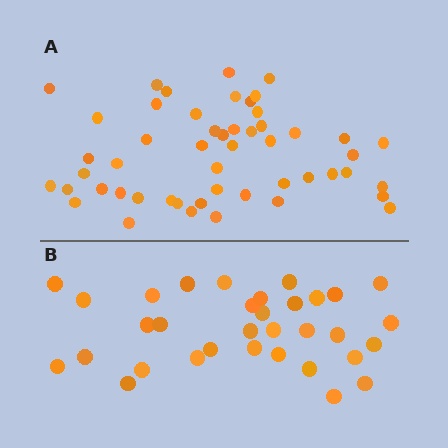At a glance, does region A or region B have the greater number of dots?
Region A (the top region) has more dots.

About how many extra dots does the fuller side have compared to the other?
Region A has approximately 20 more dots than region B.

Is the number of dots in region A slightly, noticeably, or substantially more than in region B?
Region A has substantially more. The ratio is roughly 1.5 to 1.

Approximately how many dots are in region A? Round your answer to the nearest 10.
About 50 dots. (The exact count is 51, which rounds to 50.)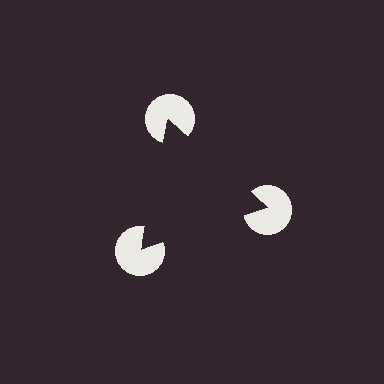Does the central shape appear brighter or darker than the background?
It typically appears slightly darker than the background, even though no actual brightness change is drawn.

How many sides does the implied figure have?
3 sides.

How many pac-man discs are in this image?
There are 3 — one at each vertex of the illusory triangle.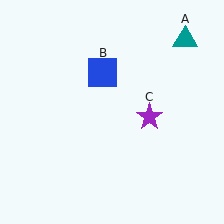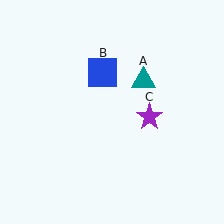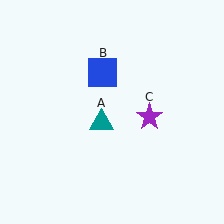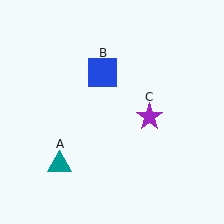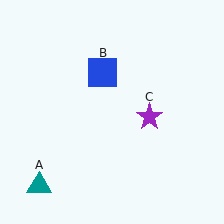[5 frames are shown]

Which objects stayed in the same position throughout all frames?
Blue square (object B) and purple star (object C) remained stationary.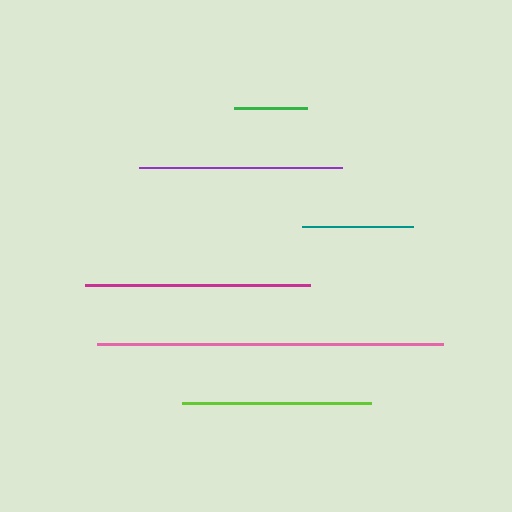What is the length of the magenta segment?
The magenta segment is approximately 225 pixels long.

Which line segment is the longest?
The pink line is the longest at approximately 346 pixels.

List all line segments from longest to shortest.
From longest to shortest: pink, magenta, purple, lime, teal, green.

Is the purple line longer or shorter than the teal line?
The purple line is longer than the teal line.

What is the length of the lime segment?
The lime segment is approximately 189 pixels long.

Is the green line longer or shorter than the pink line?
The pink line is longer than the green line.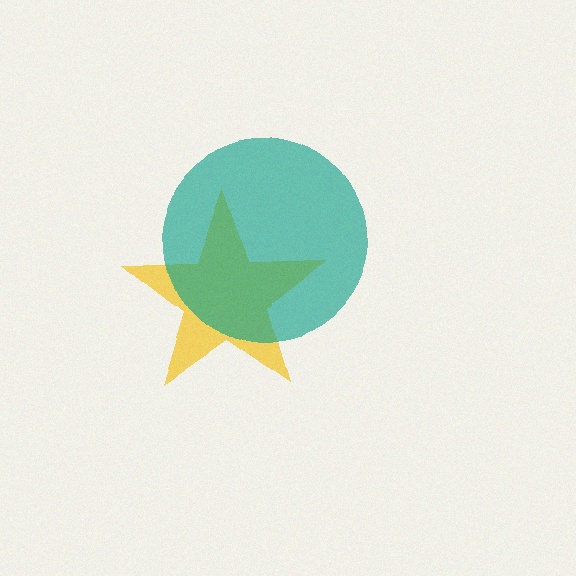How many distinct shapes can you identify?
There are 2 distinct shapes: a yellow star, a teal circle.